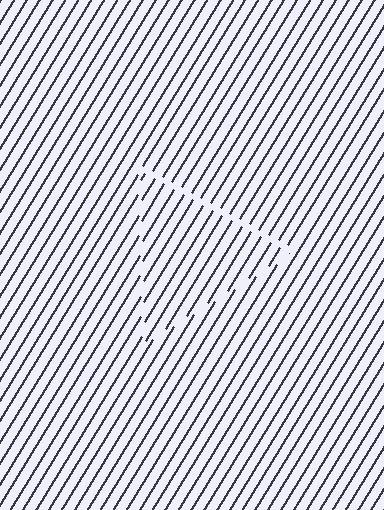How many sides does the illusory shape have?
3 sides — the line-ends trace a triangle.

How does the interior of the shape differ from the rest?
The interior of the shape contains the same grating, shifted by half a period — the contour is defined by the phase discontinuity where line-ends from the inner and outer gratings abut.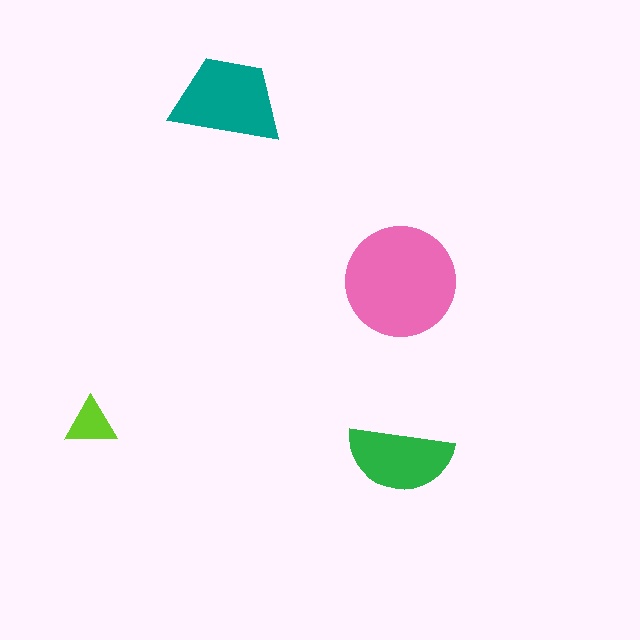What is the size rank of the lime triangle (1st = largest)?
4th.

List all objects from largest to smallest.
The pink circle, the teal trapezoid, the green semicircle, the lime triangle.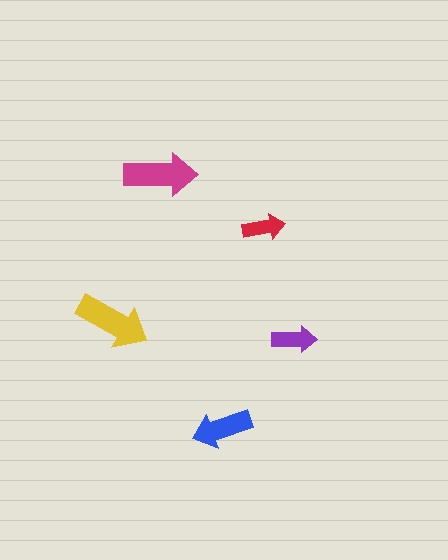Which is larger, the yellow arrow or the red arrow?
The yellow one.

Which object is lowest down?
The blue arrow is bottommost.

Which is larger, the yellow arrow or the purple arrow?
The yellow one.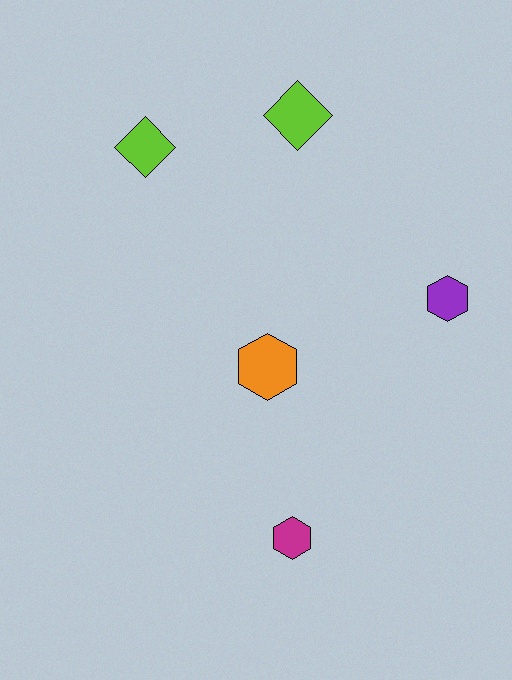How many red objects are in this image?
There are no red objects.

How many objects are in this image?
There are 5 objects.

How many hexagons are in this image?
There are 3 hexagons.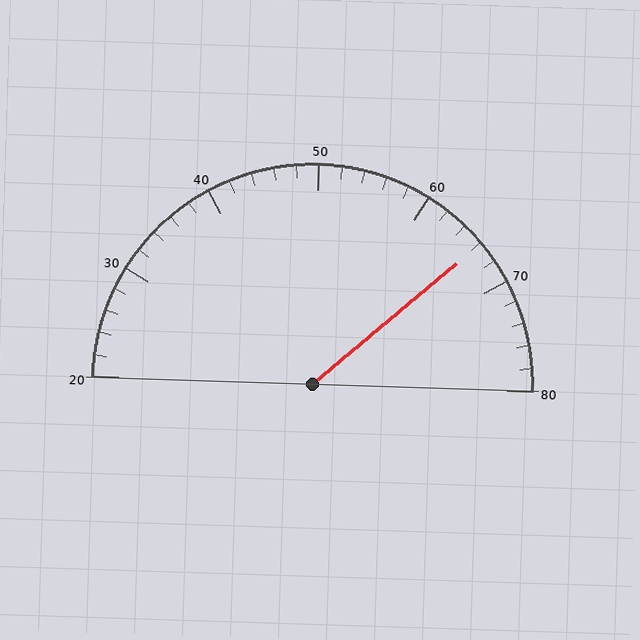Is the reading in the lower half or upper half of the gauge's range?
The reading is in the upper half of the range (20 to 80).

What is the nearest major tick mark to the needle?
The nearest major tick mark is 70.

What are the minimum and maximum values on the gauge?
The gauge ranges from 20 to 80.